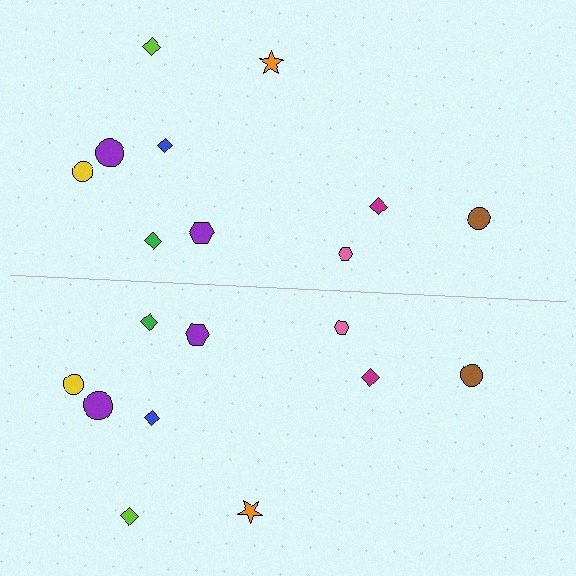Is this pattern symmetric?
Yes, this pattern has bilateral (reflection) symmetry.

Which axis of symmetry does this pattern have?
The pattern has a horizontal axis of symmetry running through the center of the image.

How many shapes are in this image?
There are 20 shapes in this image.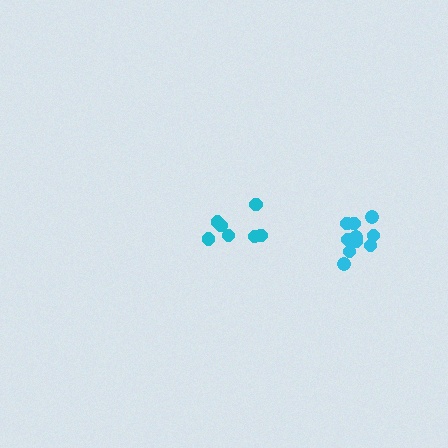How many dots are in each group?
Group 1: 11 dots, Group 2: 7 dots (18 total).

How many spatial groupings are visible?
There are 2 spatial groupings.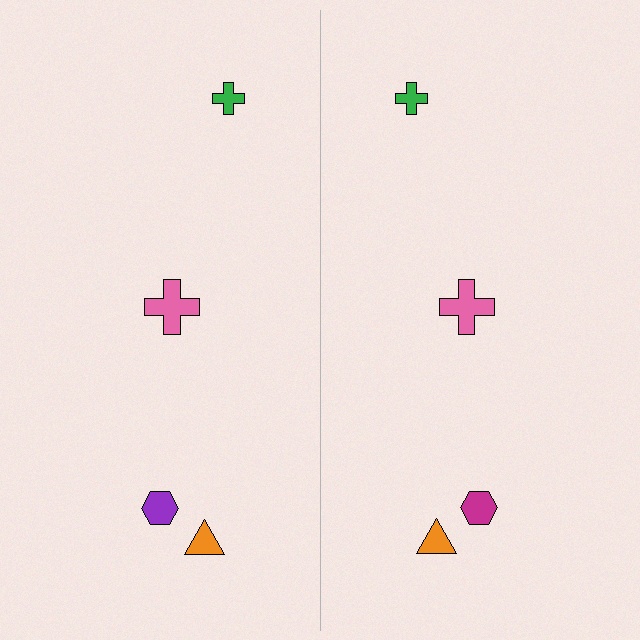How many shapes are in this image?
There are 8 shapes in this image.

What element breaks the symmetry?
The magenta hexagon on the right side breaks the symmetry — its mirror counterpart is purple.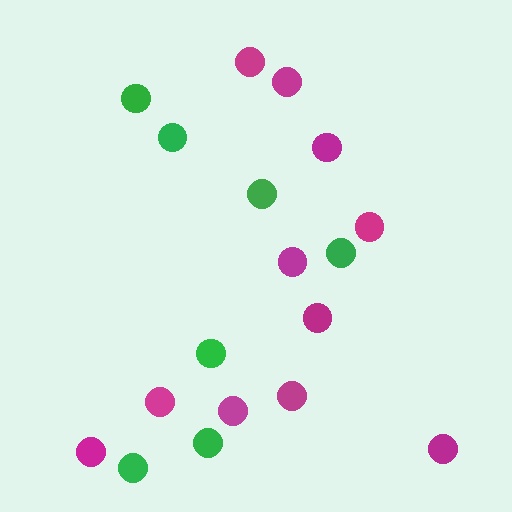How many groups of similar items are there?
There are 2 groups: one group of magenta circles (11) and one group of green circles (7).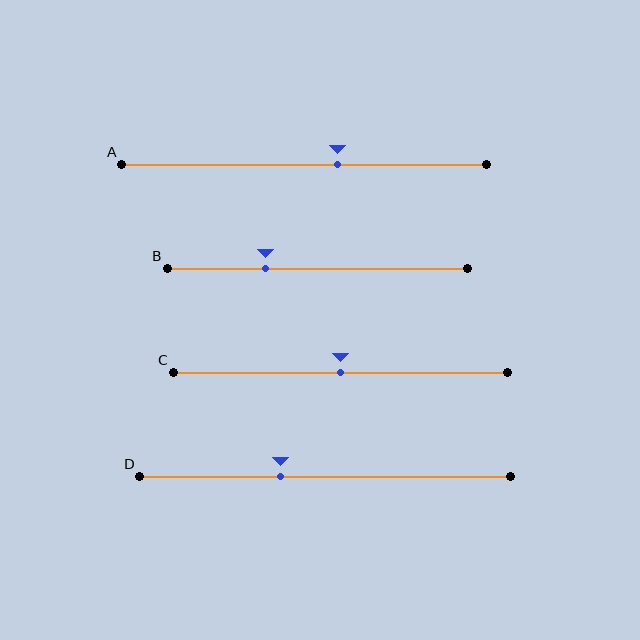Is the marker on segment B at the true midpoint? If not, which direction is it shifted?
No, the marker on segment B is shifted to the left by about 17% of the segment length.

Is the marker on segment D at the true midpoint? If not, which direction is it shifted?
No, the marker on segment D is shifted to the left by about 12% of the segment length.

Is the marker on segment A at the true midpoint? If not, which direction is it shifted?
No, the marker on segment A is shifted to the right by about 9% of the segment length.